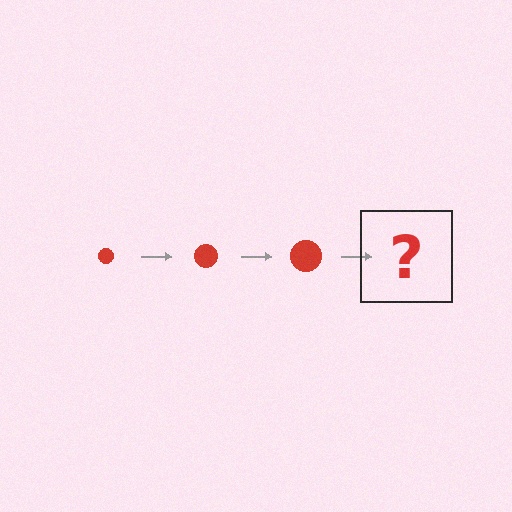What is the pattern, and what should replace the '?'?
The pattern is that the circle gets progressively larger each step. The '?' should be a red circle, larger than the previous one.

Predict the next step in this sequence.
The next step is a red circle, larger than the previous one.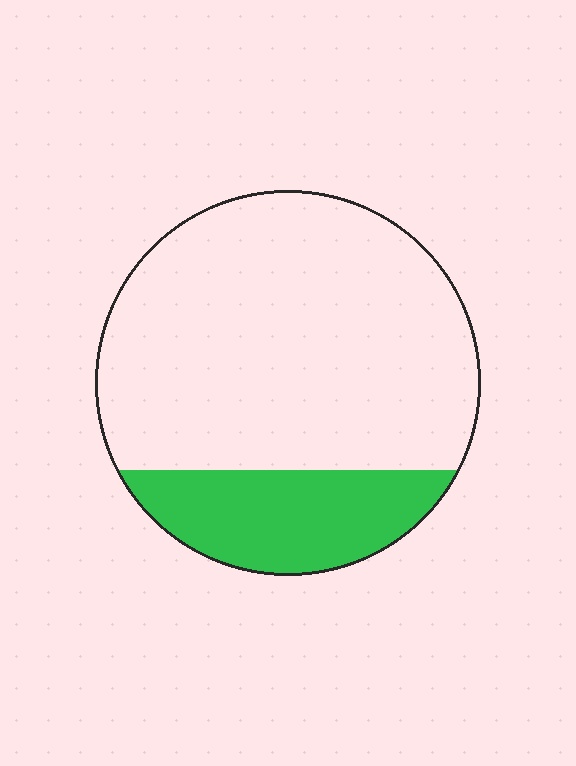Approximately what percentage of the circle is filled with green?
Approximately 20%.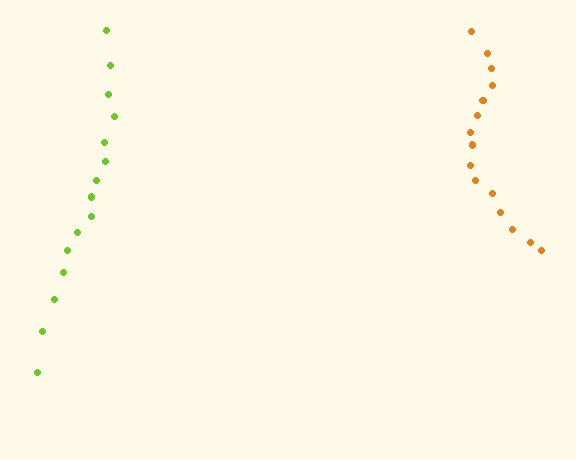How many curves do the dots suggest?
There are 2 distinct paths.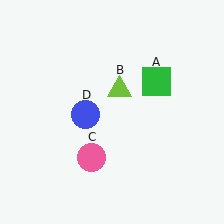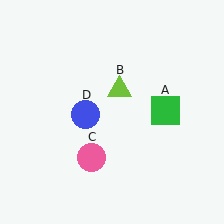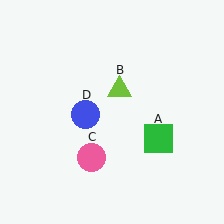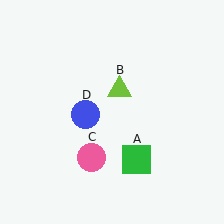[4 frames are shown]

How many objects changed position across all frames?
1 object changed position: green square (object A).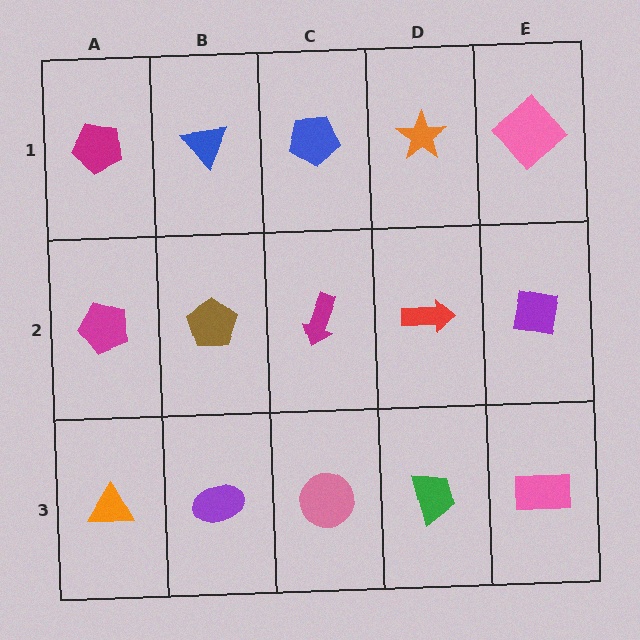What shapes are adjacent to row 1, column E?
A purple square (row 2, column E), an orange star (row 1, column D).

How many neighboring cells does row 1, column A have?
2.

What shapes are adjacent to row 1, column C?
A magenta arrow (row 2, column C), a blue triangle (row 1, column B), an orange star (row 1, column D).